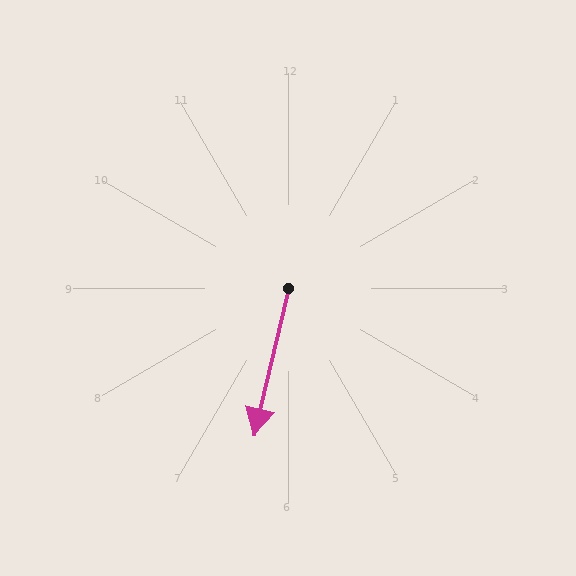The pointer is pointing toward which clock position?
Roughly 6 o'clock.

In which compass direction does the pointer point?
South.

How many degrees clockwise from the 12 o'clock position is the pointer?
Approximately 193 degrees.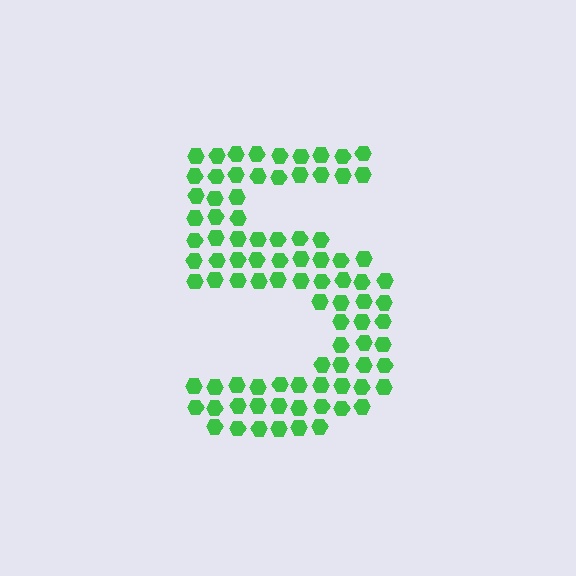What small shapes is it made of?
It is made of small hexagons.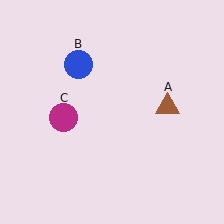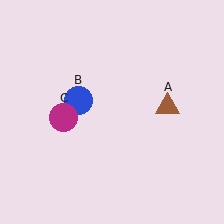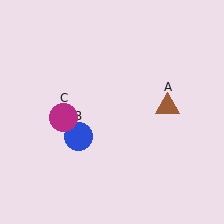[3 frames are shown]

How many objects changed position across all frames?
1 object changed position: blue circle (object B).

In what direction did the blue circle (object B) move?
The blue circle (object B) moved down.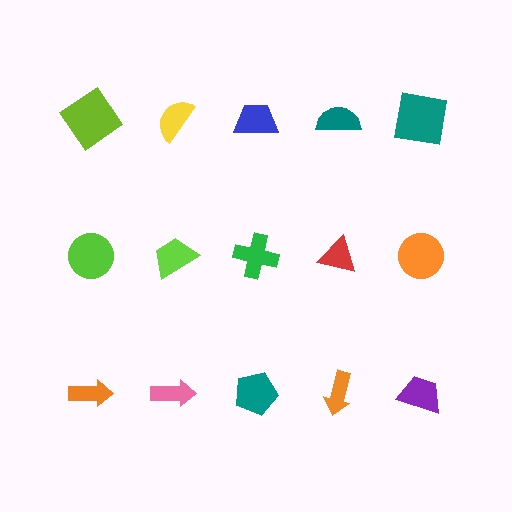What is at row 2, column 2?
A lime trapezoid.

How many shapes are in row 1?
5 shapes.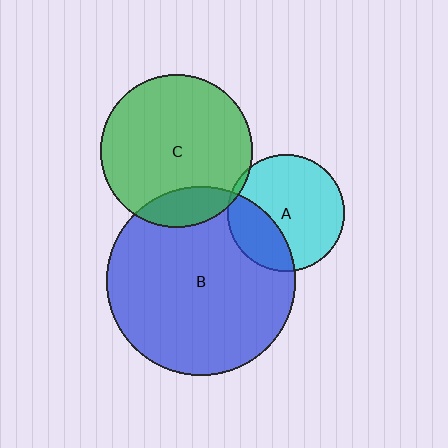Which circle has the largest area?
Circle B (blue).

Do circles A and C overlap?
Yes.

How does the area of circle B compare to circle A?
Approximately 2.6 times.